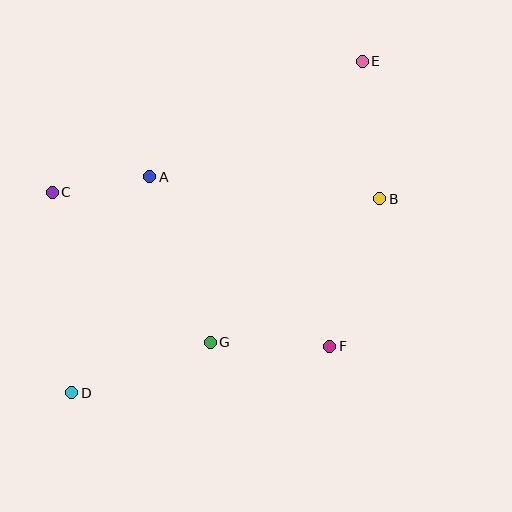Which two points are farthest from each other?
Points D and E are farthest from each other.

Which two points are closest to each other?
Points A and C are closest to each other.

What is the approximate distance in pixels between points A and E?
The distance between A and E is approximately 242 pixels.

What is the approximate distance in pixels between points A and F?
The distance between A and F is approximately 248 pixels.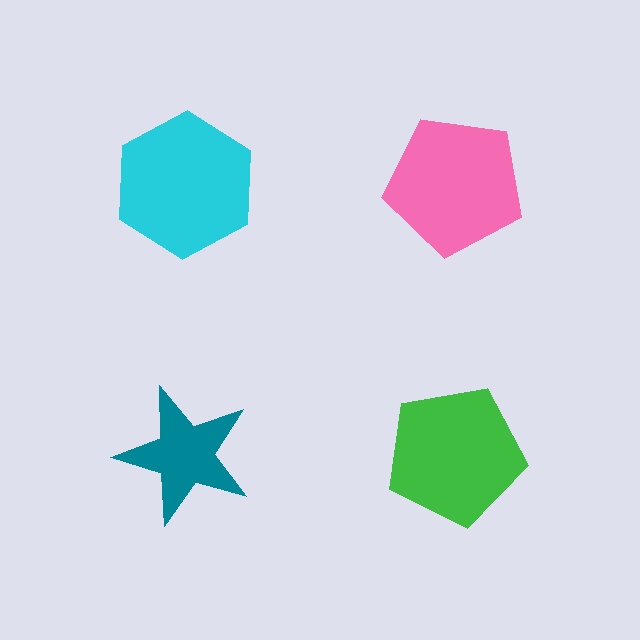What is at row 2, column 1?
A teal star.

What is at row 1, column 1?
A cyan hexagon.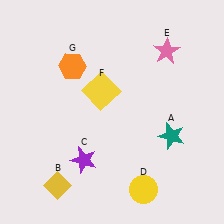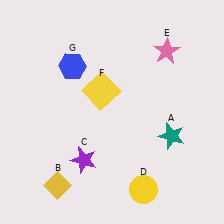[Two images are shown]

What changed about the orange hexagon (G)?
In Image 1, G is orange. In Image 2, it changed to blue.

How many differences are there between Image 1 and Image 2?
There is 1 difference between the two images.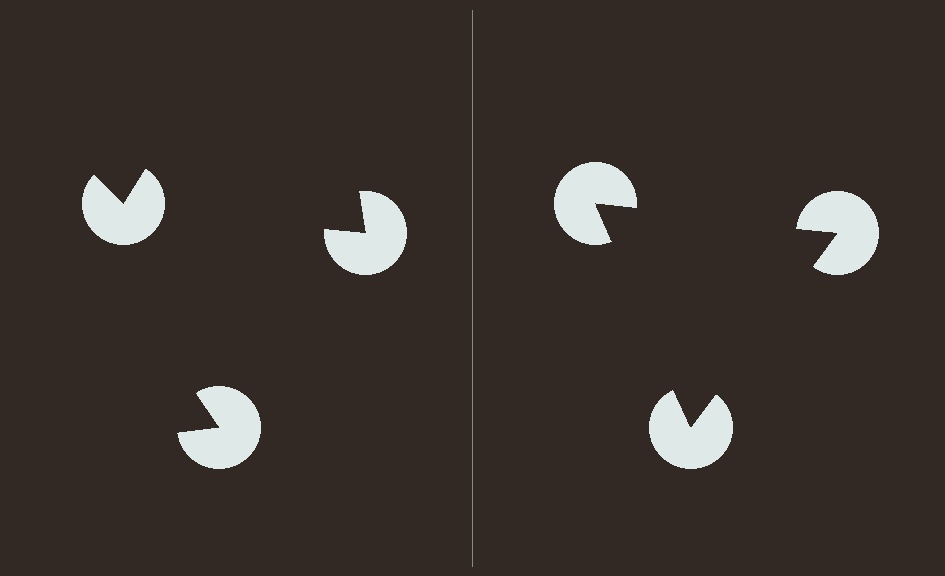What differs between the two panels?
The pac-man discs are positioned identically on both sides; only the wedge orientations differ. On the right they align to a triangle; on the left they are misaligned.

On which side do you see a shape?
An illusory triangle appears on the right side. On the left side the wedge cuts are rotated, so no coherent shape forms.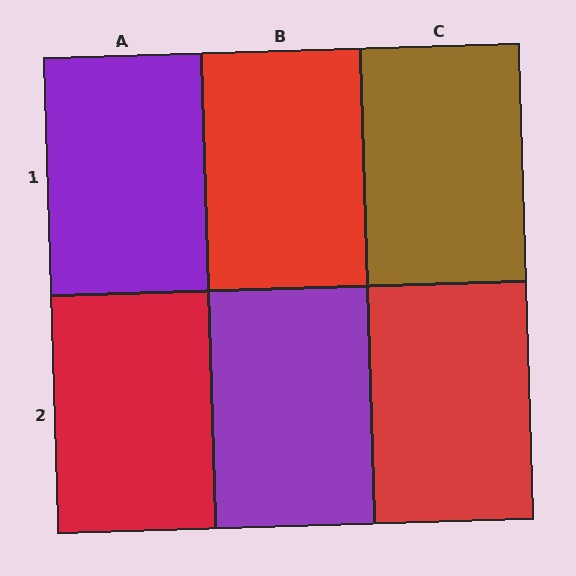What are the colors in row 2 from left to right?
Red, purple, red.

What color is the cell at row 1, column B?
Red.